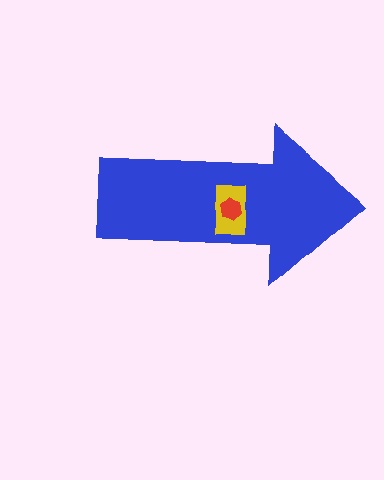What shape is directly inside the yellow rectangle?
The red hexagon.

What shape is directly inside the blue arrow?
The yellow rectangle.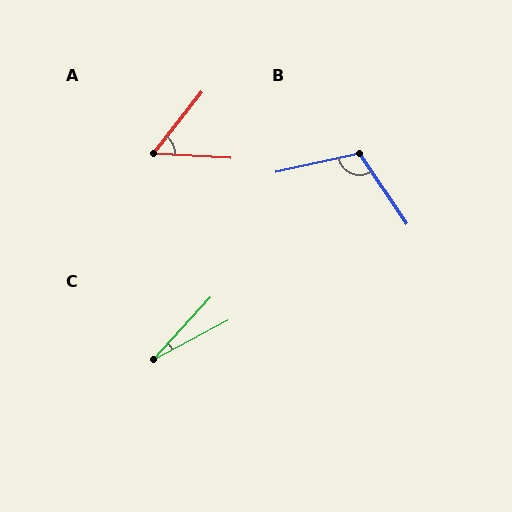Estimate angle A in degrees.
Approximately 55 degrees.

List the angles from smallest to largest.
C (19°), A (55°), B (111°).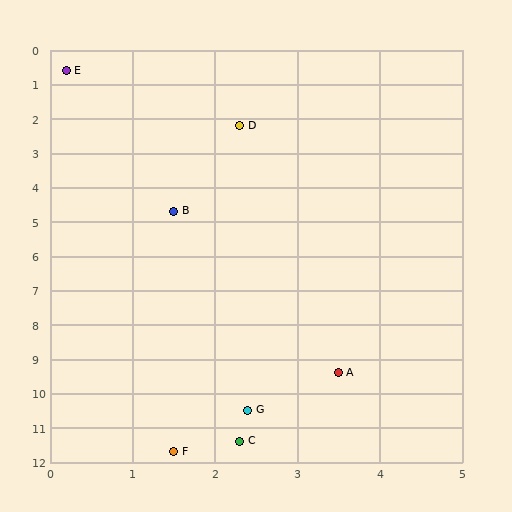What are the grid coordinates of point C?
Point C is at approximately (2.3, 11.4).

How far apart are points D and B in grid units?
Points D and B are about 2.6 grid units apart.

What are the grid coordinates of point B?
Point B is at approximately (1.5, 4.7).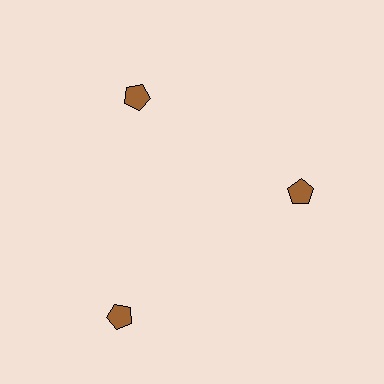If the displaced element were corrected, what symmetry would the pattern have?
It would have 3-fold rotational symmetry — the pattern would map onto itself every 120 degrees.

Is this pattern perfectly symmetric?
No. The 3 brown pentagons are arranged in a ring, but one element near the 7 o'clock position is pushed outward from the center, breaking the 3-fold rotational symmetry.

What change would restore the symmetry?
The symmetry would be restored by moving it inward, back onto the ring so that all 3 pentagons sit at equal angles and equal distance from the center.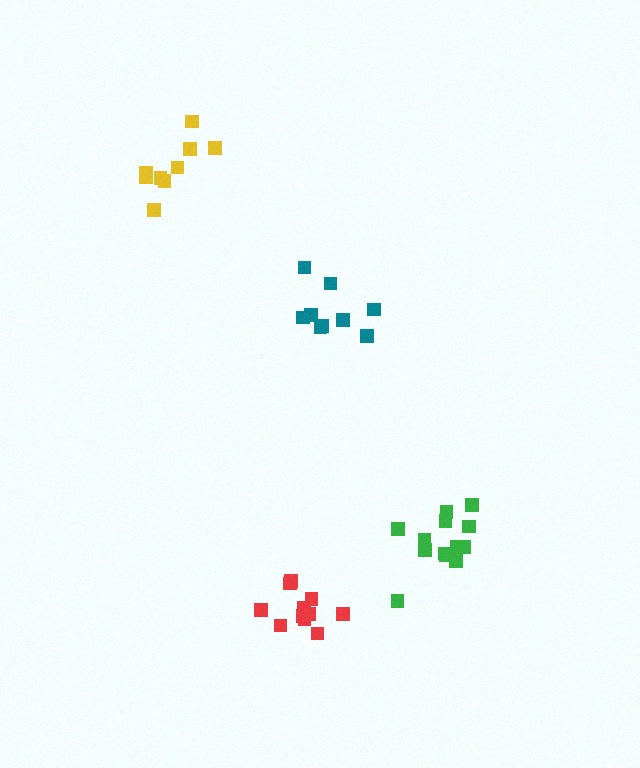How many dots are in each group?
Group 1: 11 dots, Group 2: 13 dots, Group 3: 9 dots, Group 4: 9 dots (42 total).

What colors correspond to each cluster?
The clusters are colored: red, green, teal, yellow.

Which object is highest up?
The yellow cluster is topmost.